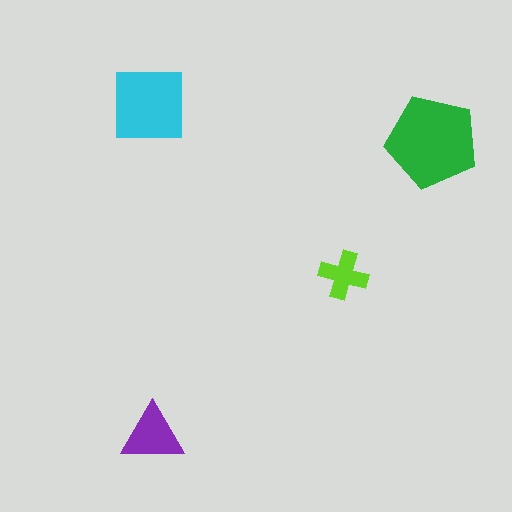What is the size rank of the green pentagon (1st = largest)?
1st.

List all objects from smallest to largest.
The lime cross, the purple triangle, the cyan square, the green pentagon.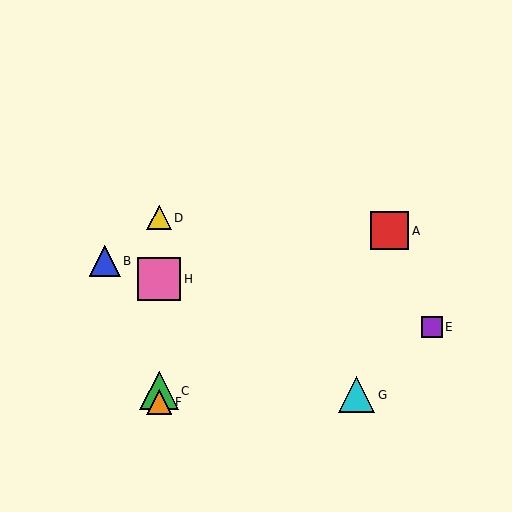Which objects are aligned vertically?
Objects C, D, F, H are aligned vertically.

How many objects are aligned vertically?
4 objects (C, D, F, H) are aligned vertically.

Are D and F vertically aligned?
Yes, both are at x≈159.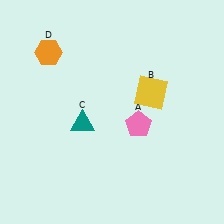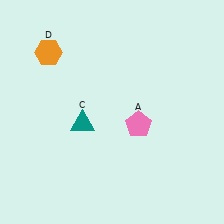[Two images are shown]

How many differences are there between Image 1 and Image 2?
There is 1 difference between the two images.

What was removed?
The yellow square (B) was removed in Image 2.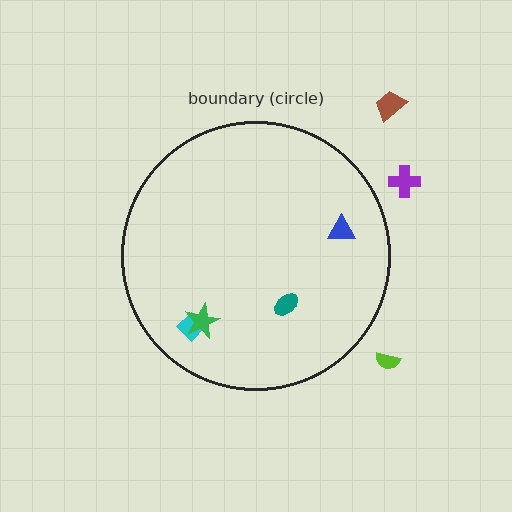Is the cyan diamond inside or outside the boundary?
Inside.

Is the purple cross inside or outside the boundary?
Outside.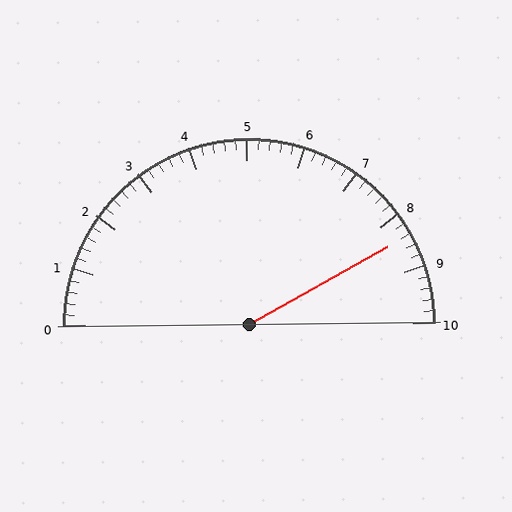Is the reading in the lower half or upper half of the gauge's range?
The reading is in the upper half of the range (0 to 10).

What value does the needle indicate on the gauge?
The needle indicates approximately 8.4.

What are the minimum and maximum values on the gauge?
The gauge ranges from 0 to 10.